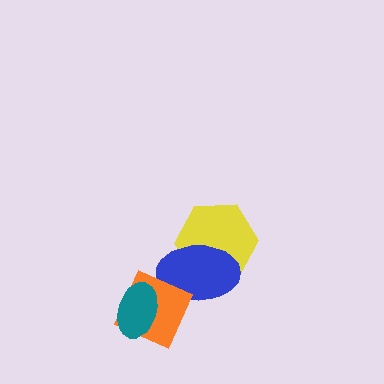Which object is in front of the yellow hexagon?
The blue ellipse is in front of the yellow hexagon.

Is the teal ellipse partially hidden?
No, no other shape covers it.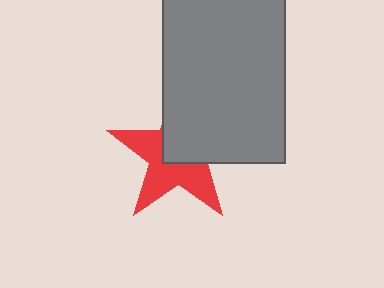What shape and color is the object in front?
The object in front is a gray rectangle.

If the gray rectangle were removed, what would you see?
You would see the complete red star.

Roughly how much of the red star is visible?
About half of it is visible (roughly 53%).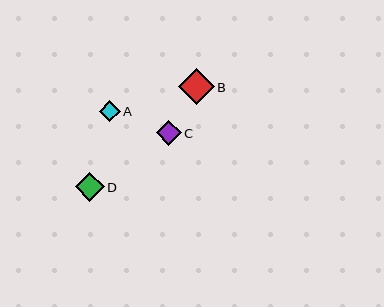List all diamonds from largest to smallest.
From largest to smallest: B, D, C, A.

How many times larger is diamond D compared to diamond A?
Diamond D is approximately 1.3 times the size of diamond A.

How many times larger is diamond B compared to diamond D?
Diamond B is approximately 1.3 times the size of diamond D.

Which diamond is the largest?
Diamond B is the largest with a size of approximately 35 pixels.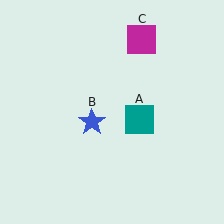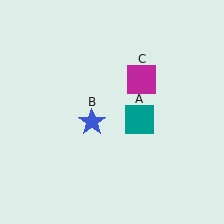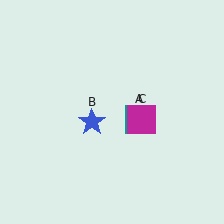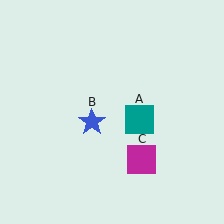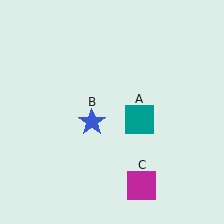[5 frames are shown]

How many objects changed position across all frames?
1 object changed position: magenta square (object C).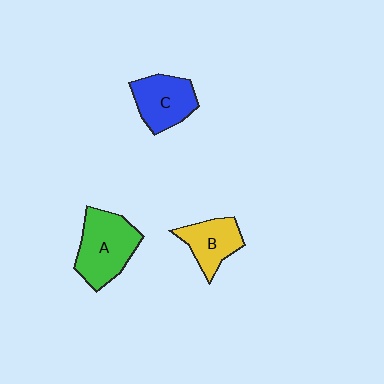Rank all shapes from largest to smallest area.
From largest to smallest: A (green), C (blue), B (yellow).